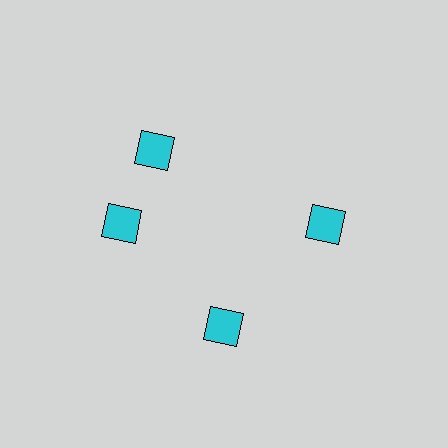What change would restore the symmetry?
The symmetry would be restored by rotating it back into even spacing with its neighbors so that all 4 diamonds sit at equal angles and equal distance from the center.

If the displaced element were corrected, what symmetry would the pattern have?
It would have 4-fold rotational symmetry — the pattern would map onto itself every 90 degrees.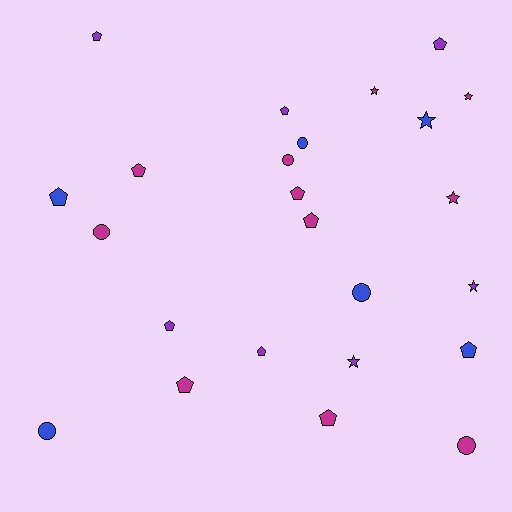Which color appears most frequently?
Magenta, with 11 objects.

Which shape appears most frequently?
Pentagon, with 12 objects.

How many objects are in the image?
There are 24 objects.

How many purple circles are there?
There are no purple circles.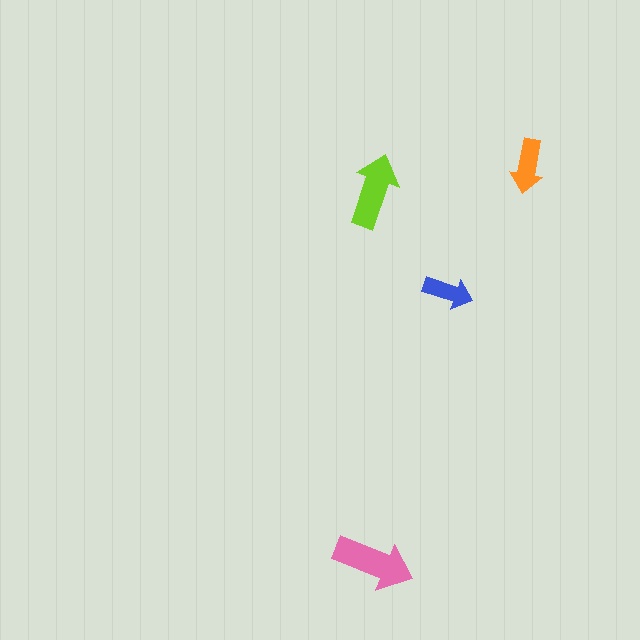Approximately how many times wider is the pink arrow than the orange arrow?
About 1.5 times wider.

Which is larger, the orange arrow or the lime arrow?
The lime one.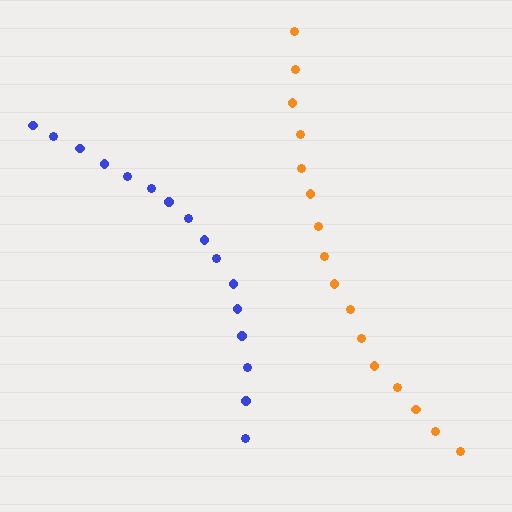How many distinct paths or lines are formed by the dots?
There are 2 distinct paths.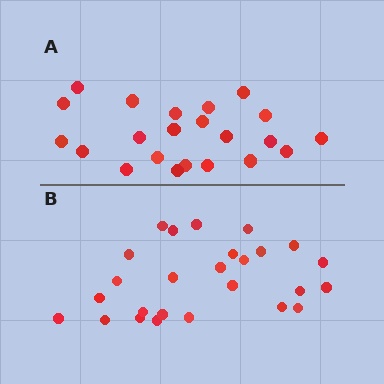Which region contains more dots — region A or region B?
Region B (the bottom region) has more dots.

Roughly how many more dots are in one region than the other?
Region B has about 4 more dots than region A.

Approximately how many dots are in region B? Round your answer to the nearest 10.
About 30 dots. (The exact count is 26, which rounds to 30.)